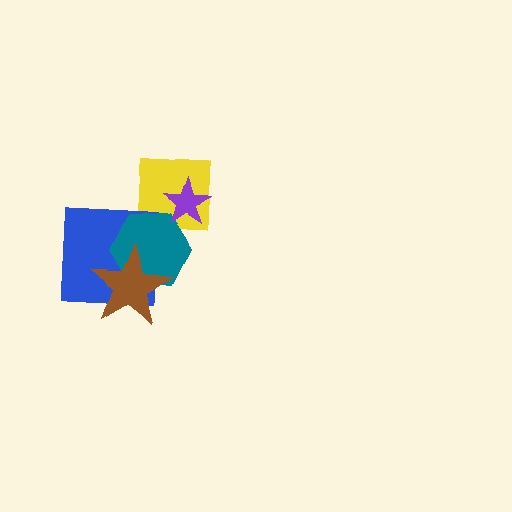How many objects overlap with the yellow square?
2 objects overlap with the yellow square.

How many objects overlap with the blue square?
2 objects overlap with the blue square.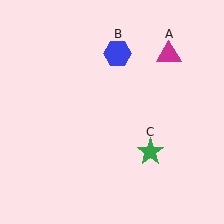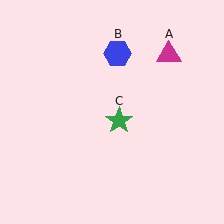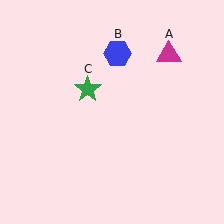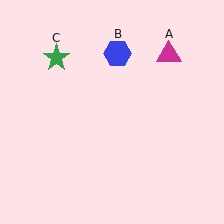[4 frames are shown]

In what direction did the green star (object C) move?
The green star (object C) moved up and to the left.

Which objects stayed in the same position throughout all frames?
Magenta triangle (object A) and blue hexagon (object B) remained stationary.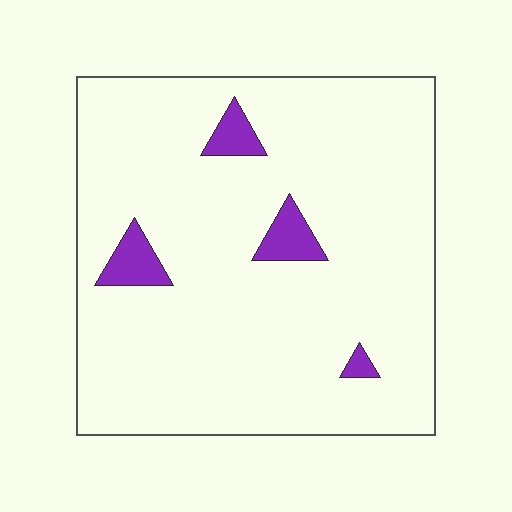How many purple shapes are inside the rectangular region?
4.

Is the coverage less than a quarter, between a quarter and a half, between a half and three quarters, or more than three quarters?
Less than a quarter.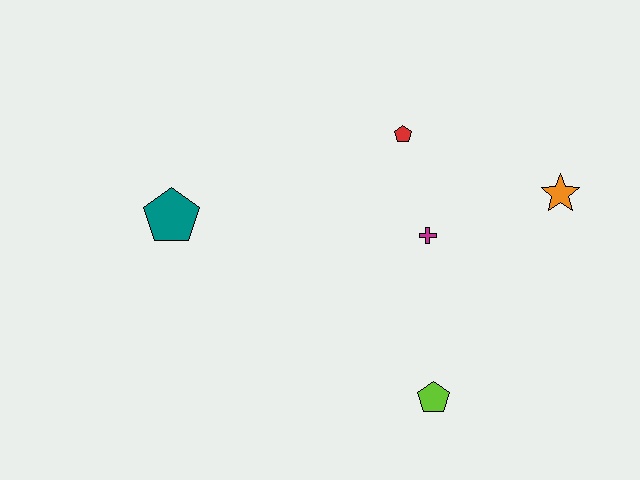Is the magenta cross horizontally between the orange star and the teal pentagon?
Yes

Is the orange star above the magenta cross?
Yes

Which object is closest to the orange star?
The magenta cross is closest to the orange star.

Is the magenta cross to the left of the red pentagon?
No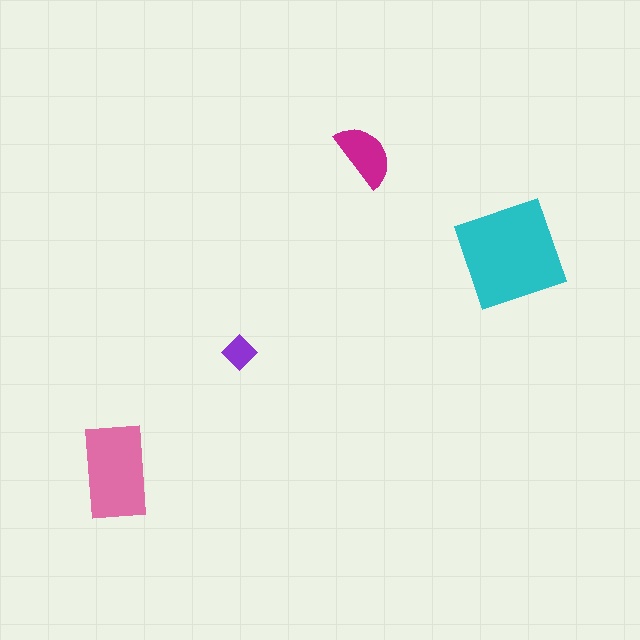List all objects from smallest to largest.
The purple diamond, the magenta semicircle, the pink rectangle, the cyan square.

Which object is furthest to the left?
The pink rectangle is leftmost.